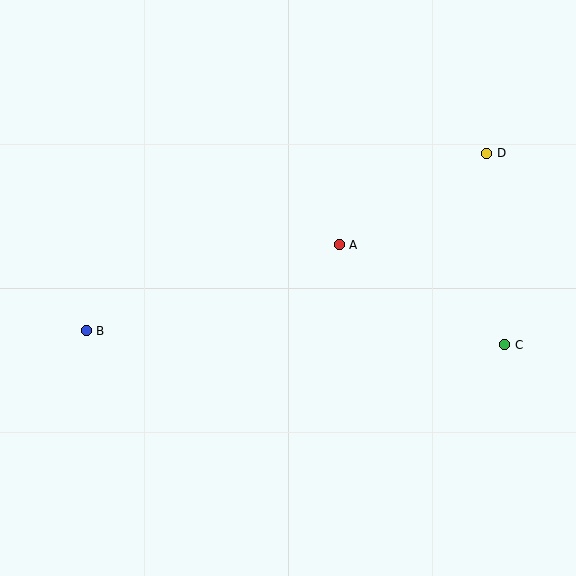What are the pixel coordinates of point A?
Point A is at (339, 245).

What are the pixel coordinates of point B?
Point B is at (86, 331).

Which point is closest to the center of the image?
Point A at (339, 245) is closest to the center.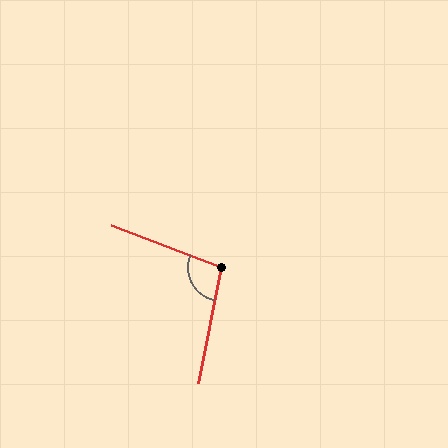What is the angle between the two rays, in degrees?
Approximately 100 degrees.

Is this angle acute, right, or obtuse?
It is obtuse.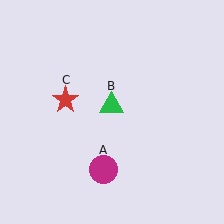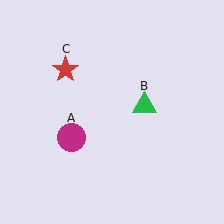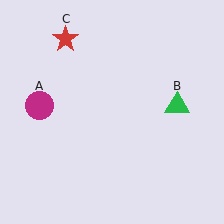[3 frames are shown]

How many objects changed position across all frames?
3 objects changed position: magenta circle (object A), green triangle (object B), red star (object C).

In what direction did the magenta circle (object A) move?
The magenta circle (object A) moved up and to the left.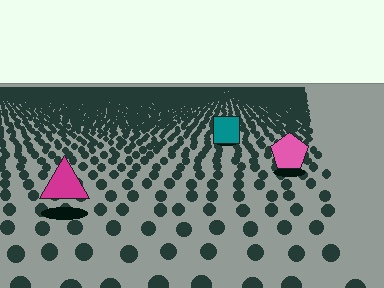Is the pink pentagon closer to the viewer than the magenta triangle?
No. The magenta triangle is closer — you can tell from the texture gradient: the ground texture is coarser near it.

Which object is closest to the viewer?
The magenta triangle is closest. The texture marks near it are larger and more spread out.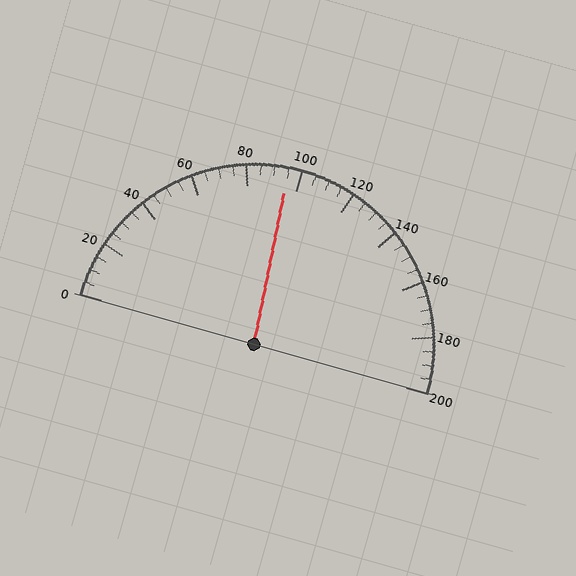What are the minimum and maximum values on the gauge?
The gauge ranges from 0 to 200.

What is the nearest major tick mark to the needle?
The nearest major tick mark is 100.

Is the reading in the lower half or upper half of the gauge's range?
The reading is in the lower half of the range (0 to 200).